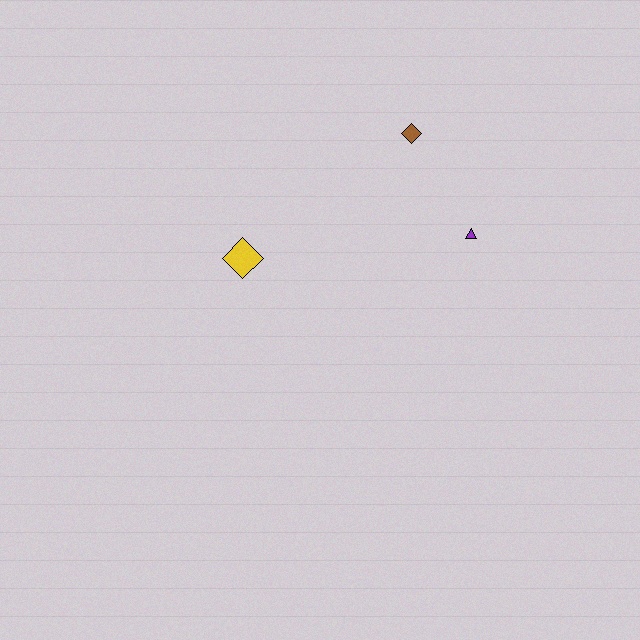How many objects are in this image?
There are 3 objects.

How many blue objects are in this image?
There are no blue objects.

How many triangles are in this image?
There is 1 triangle.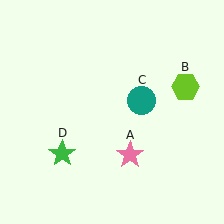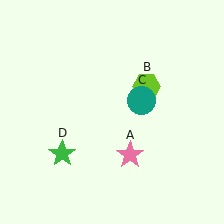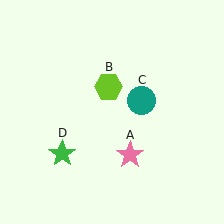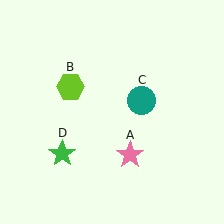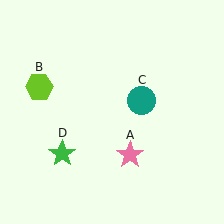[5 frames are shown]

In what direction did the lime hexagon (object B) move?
The lime hexagon (object B) moved left.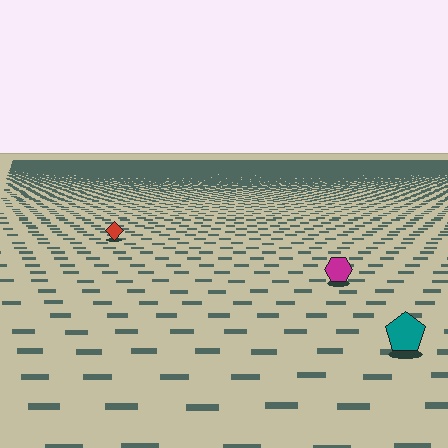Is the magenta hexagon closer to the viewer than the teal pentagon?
No. The teal pentagon is closer — you can tell from the texture gradient: the ground texture is coarser near it.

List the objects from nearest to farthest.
From nearest to farthest: the teal pentagon, the magenta hexagon, the red diamond.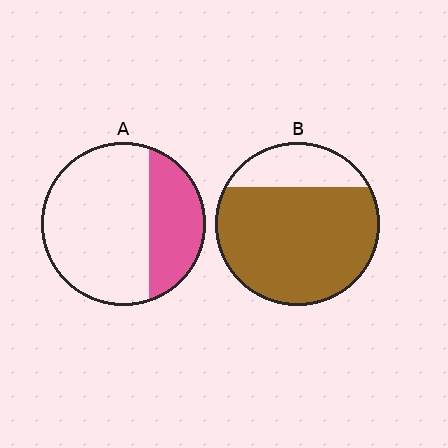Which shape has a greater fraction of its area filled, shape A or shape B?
Shape B.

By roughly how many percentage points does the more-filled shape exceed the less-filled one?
By roughly 45 percentage points (B over A).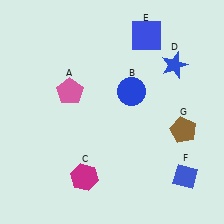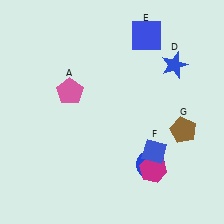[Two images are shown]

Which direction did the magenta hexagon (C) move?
The magenta hexagon (C) moved right.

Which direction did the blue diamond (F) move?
The blue diamond (F) moved left.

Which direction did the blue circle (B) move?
The blue circle (B) moved down.